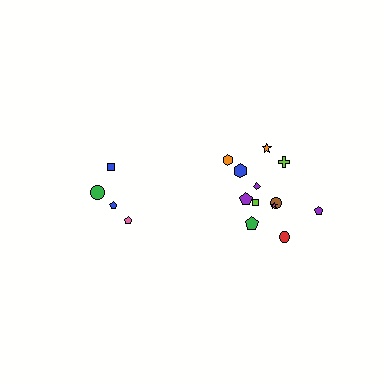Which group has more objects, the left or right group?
The right group.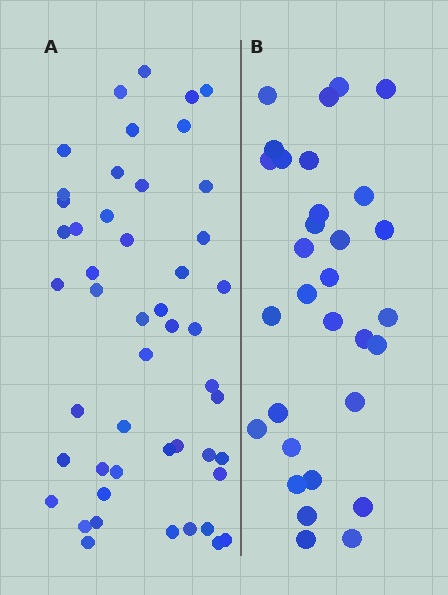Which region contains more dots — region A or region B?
Region A (the left region) has more dots.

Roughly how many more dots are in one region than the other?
Region A has approximately 20 more dots than region B.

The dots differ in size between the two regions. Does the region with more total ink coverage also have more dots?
No. Region B has more total ink coverage because its dots are larger, but region A actually contains more individual dots. Total area can be misleading — the number of items is what matters here.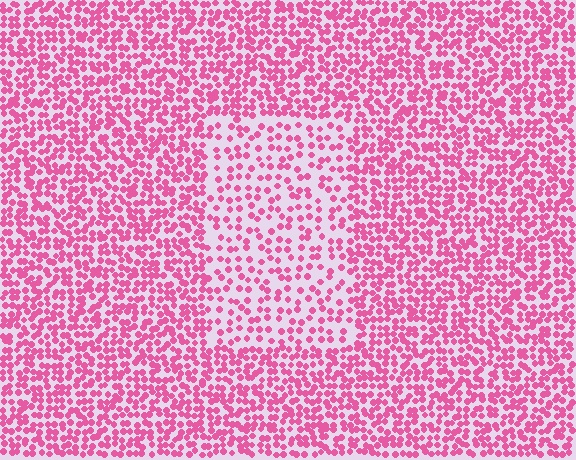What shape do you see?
I see a rectangle.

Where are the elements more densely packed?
The elements are more densely packed outside the rectangle boundary.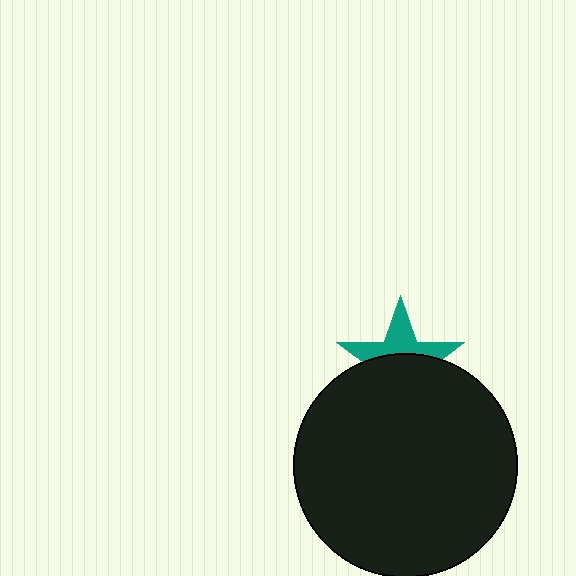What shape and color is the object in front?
The object in front is a black circle.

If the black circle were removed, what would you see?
You would see the complete teal star.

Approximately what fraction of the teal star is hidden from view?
Roughly 56% of the teal star is hidden behind the black circle.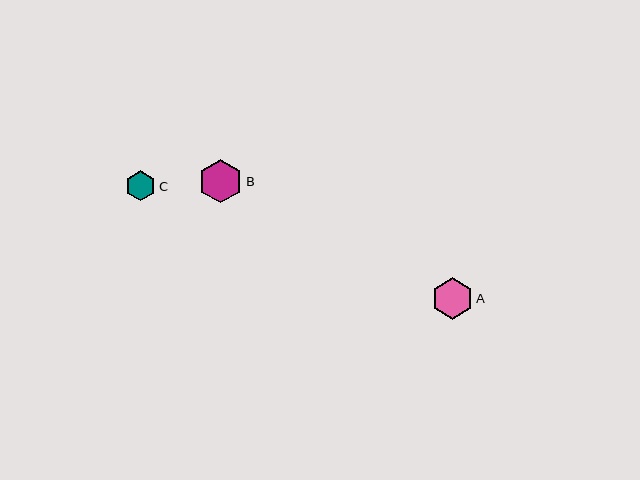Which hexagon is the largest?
Hexagon B is the largest with a size of approximately 44 pixels.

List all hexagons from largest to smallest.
From largest to smallest: B, A, C.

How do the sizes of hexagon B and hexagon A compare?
Hexagon B and hexagon A are approximately the same size.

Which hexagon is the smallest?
Hexagon C is the smallest with a size of approximately 30 pixels.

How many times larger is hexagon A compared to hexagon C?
Hexagon A is approximately 1.4 times the size of hexagon C.